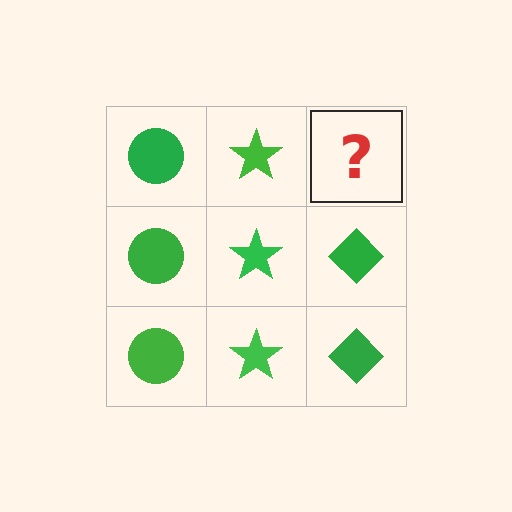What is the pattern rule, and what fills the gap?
The rule is that each column has a consistent shape. The gap should be filled with a green diamond.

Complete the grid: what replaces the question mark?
The question mark should be replaced with a green diamond.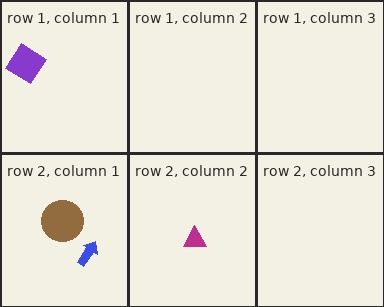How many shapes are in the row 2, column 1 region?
2.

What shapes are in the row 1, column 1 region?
The purple diamond.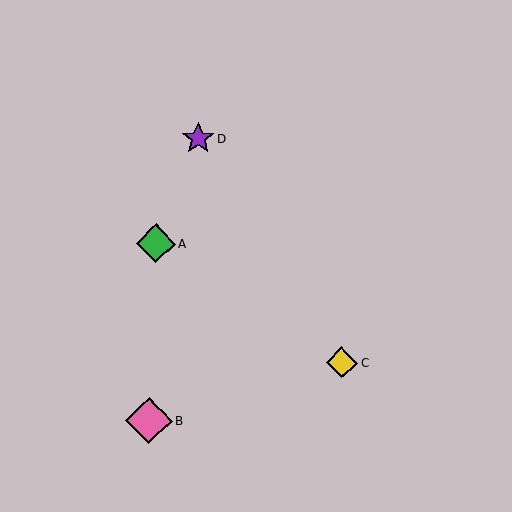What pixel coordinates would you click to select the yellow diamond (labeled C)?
Click at (342, 363) to select the yellow diamond C.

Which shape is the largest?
The pink diamond (labeled B) is the largest.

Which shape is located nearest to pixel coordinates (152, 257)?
The green diamond (labeled A) at (156, 244) is nearest to that location.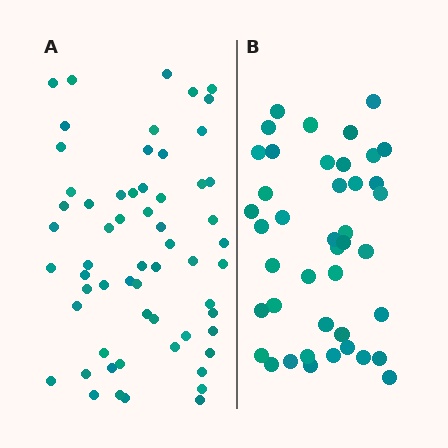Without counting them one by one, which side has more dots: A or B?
Region A (the left region) has more dots.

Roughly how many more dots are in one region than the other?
Region A has approximately 20 more dots than region B.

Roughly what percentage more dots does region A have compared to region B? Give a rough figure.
About 45% more.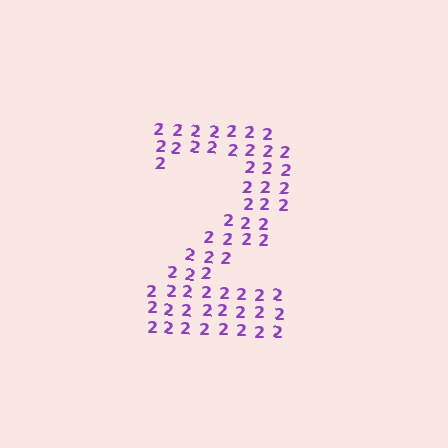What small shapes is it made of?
It is made of small digit 2's.